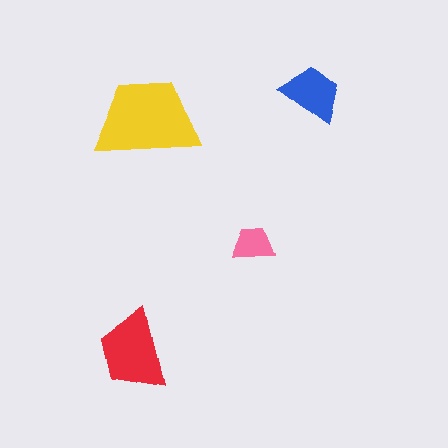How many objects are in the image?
There are 4 objects in the image.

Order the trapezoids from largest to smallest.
the yellow one, the red one, the blue one, the pink one.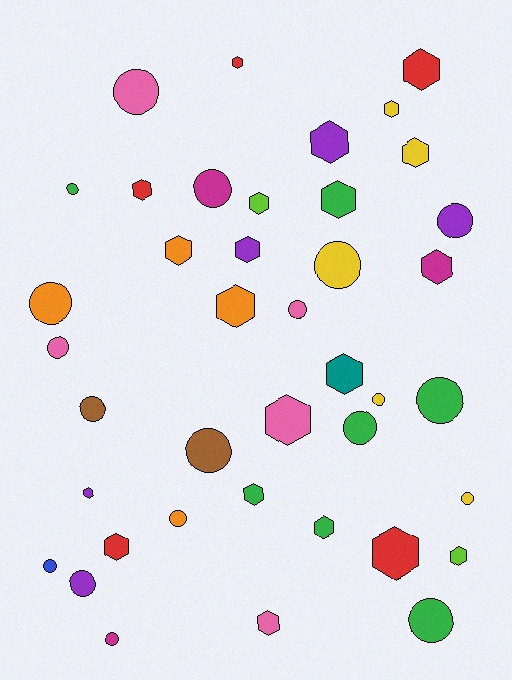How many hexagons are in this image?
There are 21 hexagons.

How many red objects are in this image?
There are 5 red objects.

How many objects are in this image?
There are 40 objects.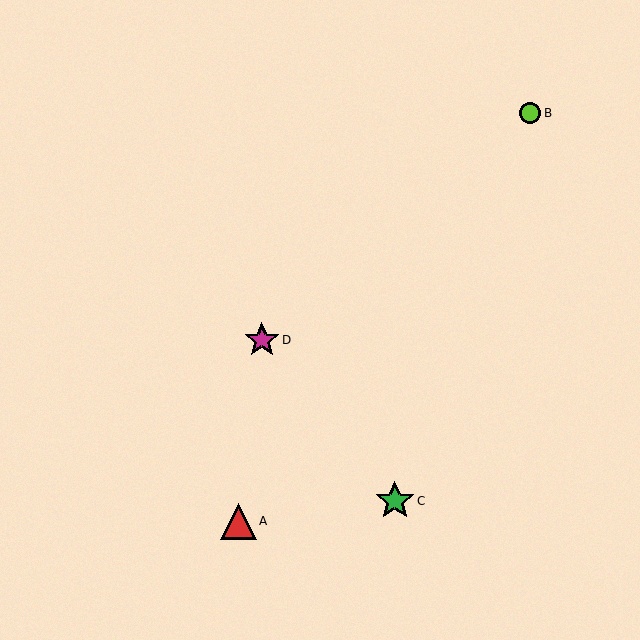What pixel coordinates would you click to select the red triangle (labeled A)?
Click at (238, 521) to select the red triangle A.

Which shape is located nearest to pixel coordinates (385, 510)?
The green star (labeled C) at (395, 501) is nearest to that location.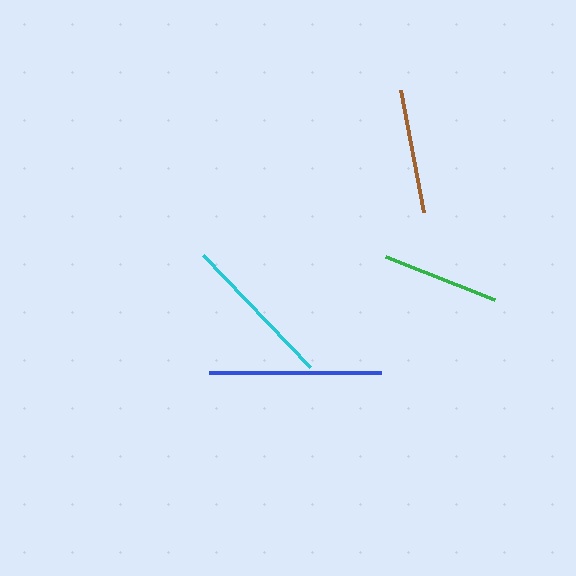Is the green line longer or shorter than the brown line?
The brown line is longer than the green line.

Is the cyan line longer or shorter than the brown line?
The cyan line is longer than the brown line.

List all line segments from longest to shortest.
From longest to shortest: blue, cyan, brown, green.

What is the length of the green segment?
The green segment is approximately 117 pixels long.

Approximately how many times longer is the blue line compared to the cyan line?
The blue line is approximately 1.1 times the length of the cyan line.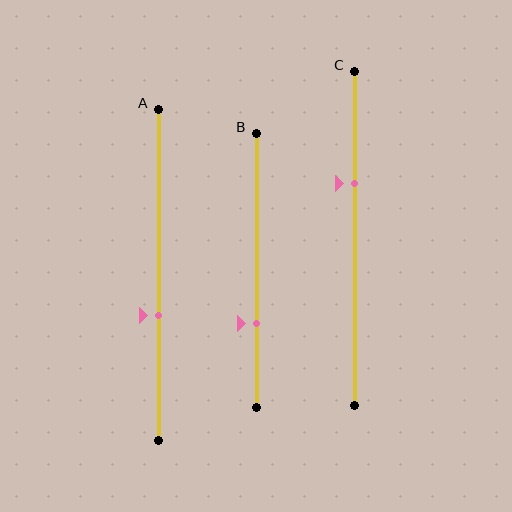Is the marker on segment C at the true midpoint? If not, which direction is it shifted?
No, the marker on segment C is shifted upward by about 17% of the segment length.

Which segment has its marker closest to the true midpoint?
Segment A has its marker closest to the true midpoint.